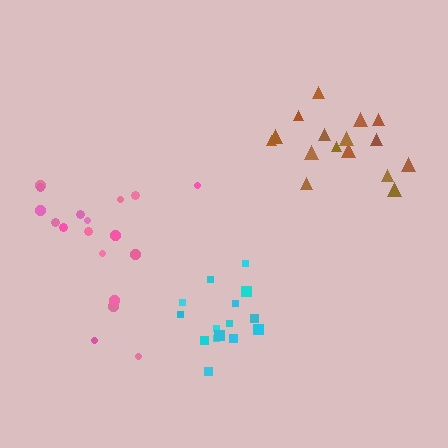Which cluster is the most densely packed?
Cyan.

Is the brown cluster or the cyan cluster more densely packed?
Cyan.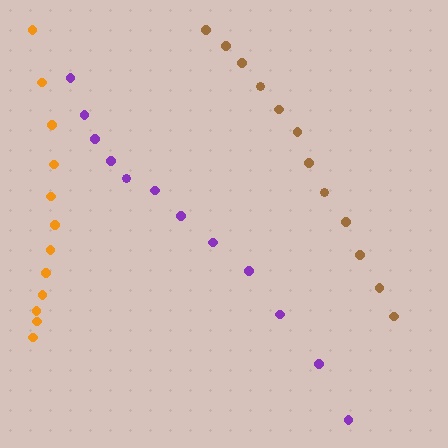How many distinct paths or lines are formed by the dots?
There are 3 distinct paths.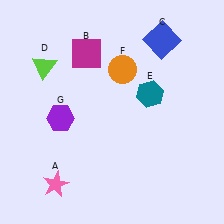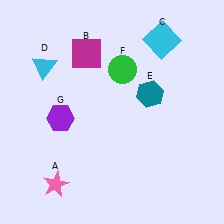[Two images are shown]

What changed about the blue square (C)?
In Image 1, C is blue. In Image 2, it changed to cyan.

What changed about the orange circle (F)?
In Image 1, F is orange. In Image 2, it changed to green.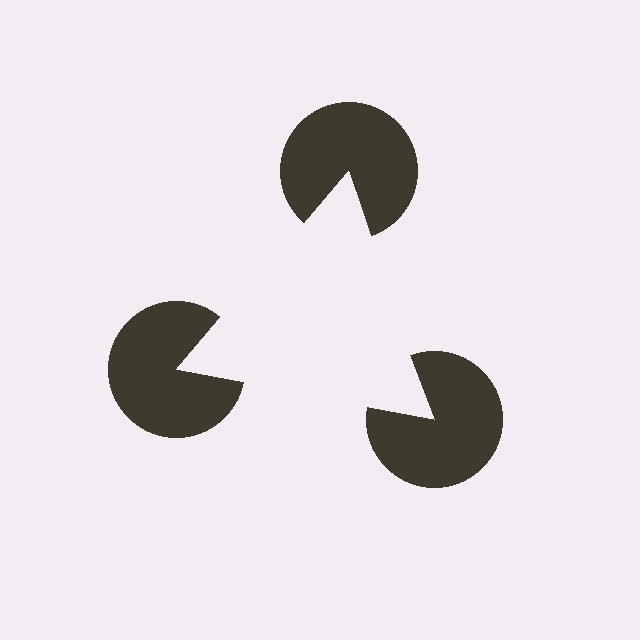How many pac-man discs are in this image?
There are 3 — one at each vertex of the illusory triangle.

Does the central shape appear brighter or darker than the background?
It typically appears slightly brighter than the background, even though no actual brightness change is drawn.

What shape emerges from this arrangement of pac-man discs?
An illusory triangle — its edges are inferred from the aligned wedge cuts in the pac-man discs, not physically drawn.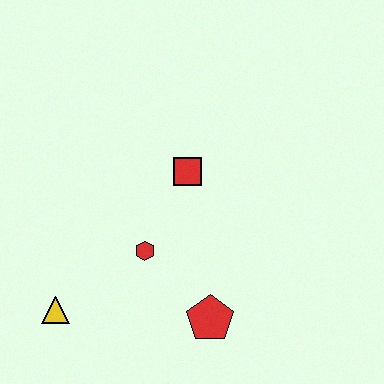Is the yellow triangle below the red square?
Yes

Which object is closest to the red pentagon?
The red hexagon is closest to the red pentagon.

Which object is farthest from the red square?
The yellow triangle is farthest from the red square.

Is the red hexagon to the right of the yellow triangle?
Yes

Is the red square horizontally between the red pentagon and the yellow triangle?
Yes